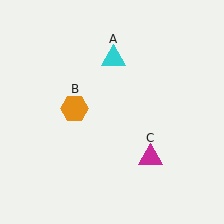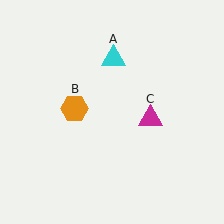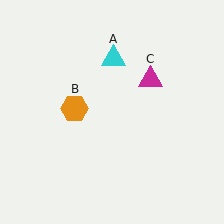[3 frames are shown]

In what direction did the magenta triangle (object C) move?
The magenta triangle (object C) moved up.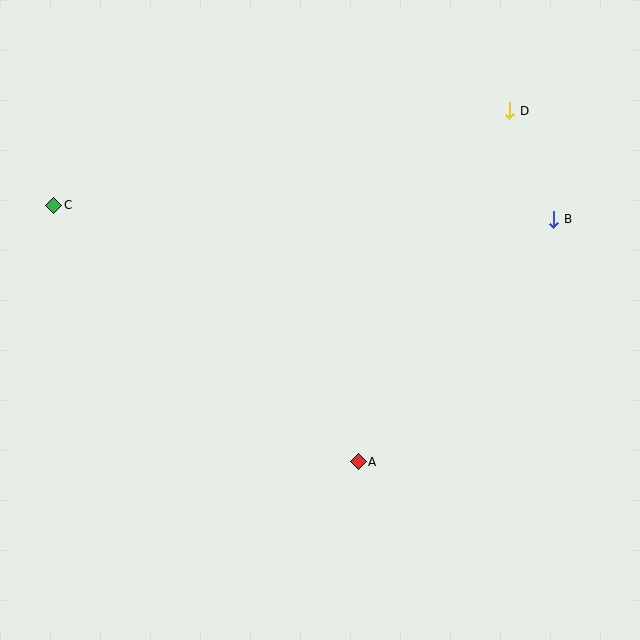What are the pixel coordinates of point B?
Point B is at (554, 219).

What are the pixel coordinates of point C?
Point C is at (54, 205).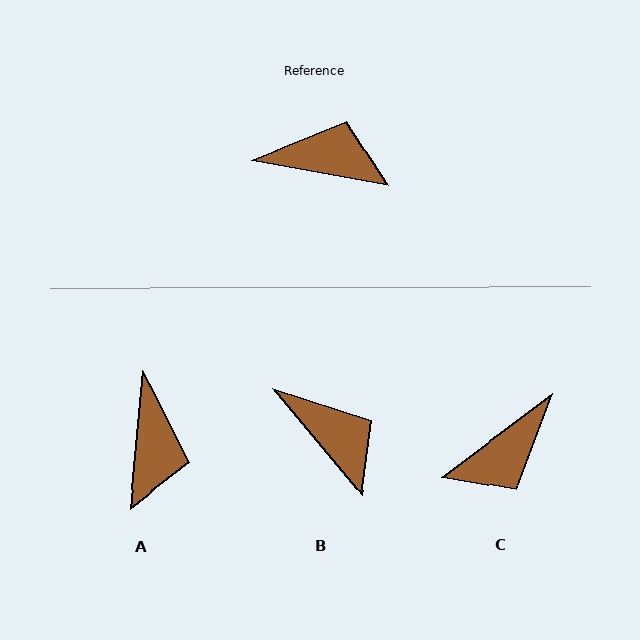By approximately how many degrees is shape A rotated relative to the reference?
Approximately 85 degrees clockwise.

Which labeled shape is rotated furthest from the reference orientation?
C, about 133 degrees away.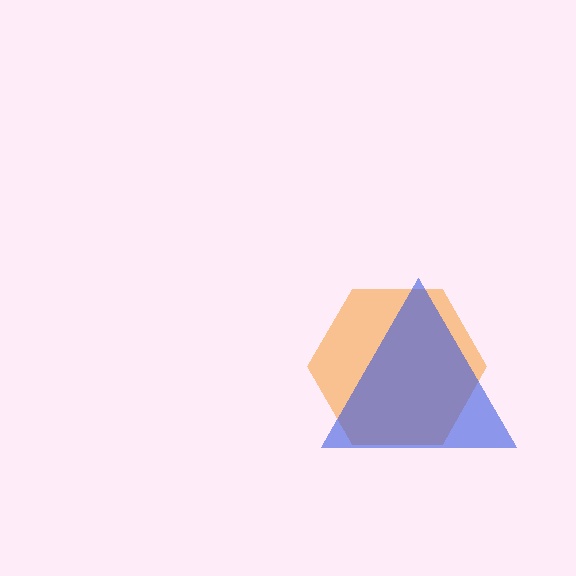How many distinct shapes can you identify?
There are 2 distinct shapes: an orange hexagon, a blue triangle.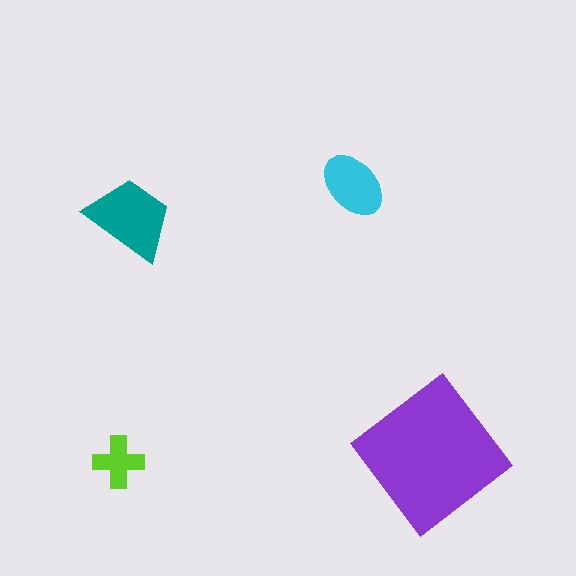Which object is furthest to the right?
The purple diamond is rightmost.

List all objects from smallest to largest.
The lime cross, the cyan ellipse, the teal trapezoid, the purple diamond.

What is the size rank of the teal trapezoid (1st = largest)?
2nd.